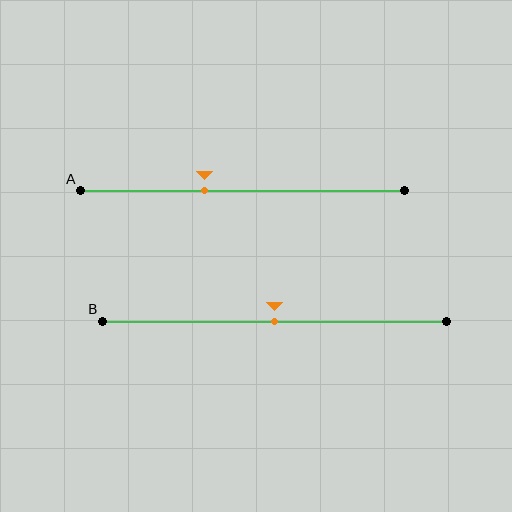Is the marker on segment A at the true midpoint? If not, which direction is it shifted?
No, the marker on segment A is shifted to the left by about 12% of the segment length.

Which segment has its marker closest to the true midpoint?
Segment B has its marker closest to the true midpoint.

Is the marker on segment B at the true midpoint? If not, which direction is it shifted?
Yes, the marker on segment B is at the true midpoint.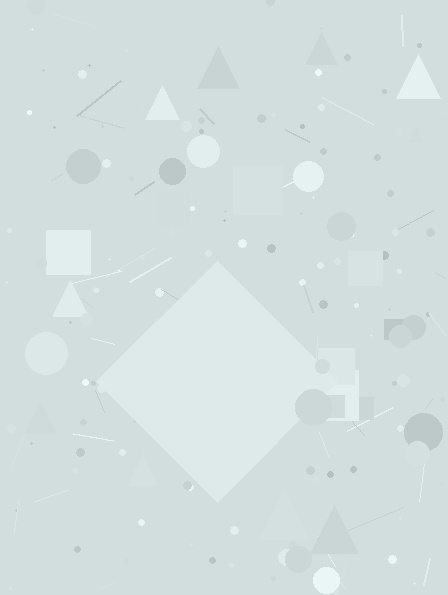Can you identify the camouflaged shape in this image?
The camouflaged shape is a diamond.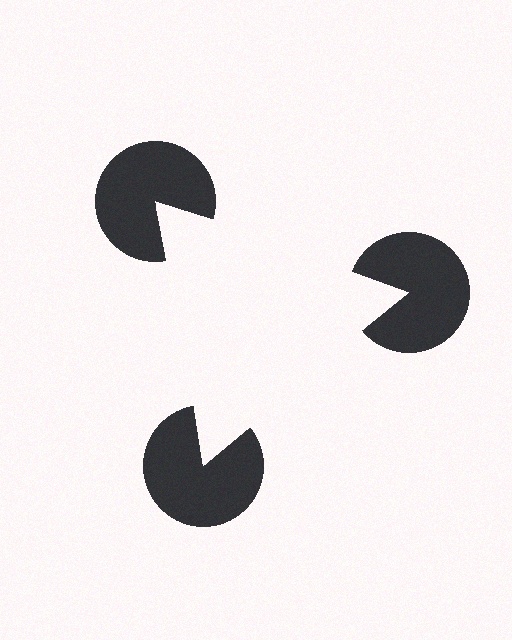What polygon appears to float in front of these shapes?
An illusory triangle — its edges are inferred from the aligned wedge cuts in the pac-man discs, not physically drawn.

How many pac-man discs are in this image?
There are 3 — one at each vertex of the illusory triangle.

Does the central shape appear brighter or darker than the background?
It typically appears slightly brighter than the background, even though no actual brightness change is drawn.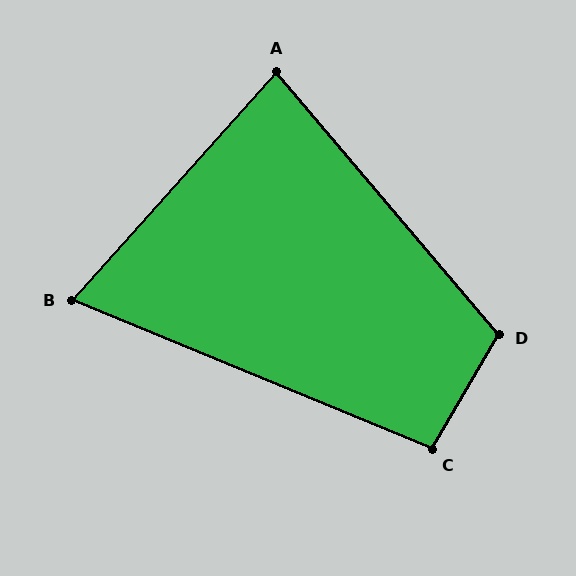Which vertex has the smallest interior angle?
B, at approximately 71 degrees.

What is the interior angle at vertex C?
Approximately 98 degrees (obtuse).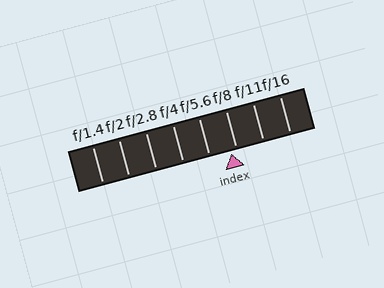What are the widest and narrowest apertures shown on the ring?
The widest aperture shown is f/1.4 and the narrowest is f/16.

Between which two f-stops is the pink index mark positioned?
The index mark is between f/5.6 and f/8.